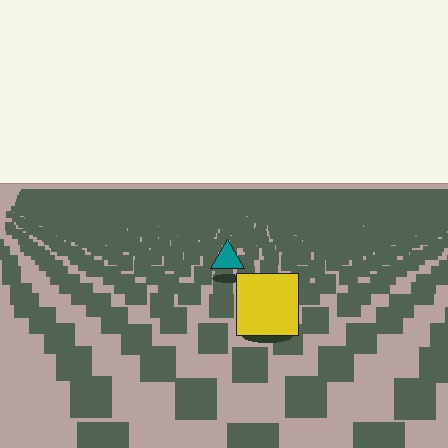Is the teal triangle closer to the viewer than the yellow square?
No. The yellow square is closer — you can tell from the texture gradient: the ground texture is coarser near it.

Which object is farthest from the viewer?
The teal triangle is farthest from the viewer. It appears smaller and the ground texture around it is denser.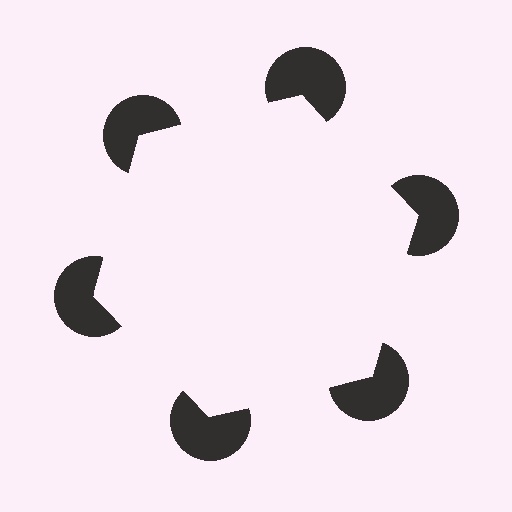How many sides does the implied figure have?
6 sides.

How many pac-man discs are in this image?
There are 6 — one at each vertex of the illusory hexagon.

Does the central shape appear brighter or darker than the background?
It typically appears slightly brighter than the background, even though no actual brightness change is drawn.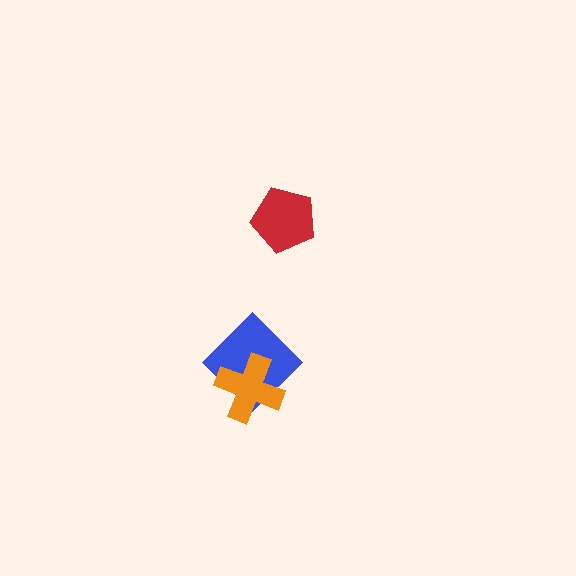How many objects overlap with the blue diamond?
1 object overlaps with the blue diamond.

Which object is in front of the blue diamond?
The orange cross is in front of the blue diamond.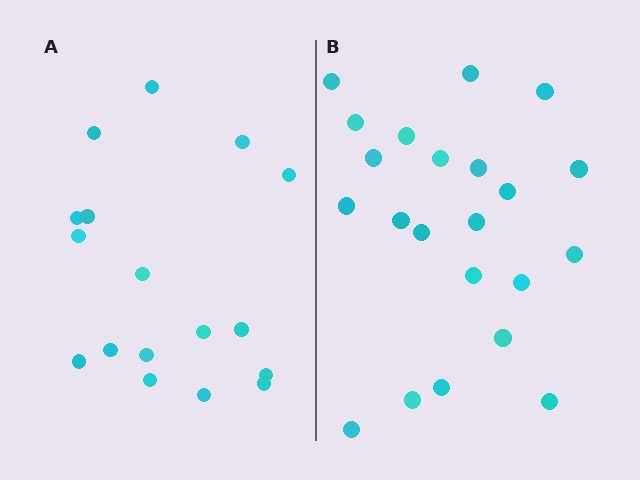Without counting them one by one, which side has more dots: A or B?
Region B (the right region) has more dots.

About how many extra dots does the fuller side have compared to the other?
Region B has about 5 more dots than region A.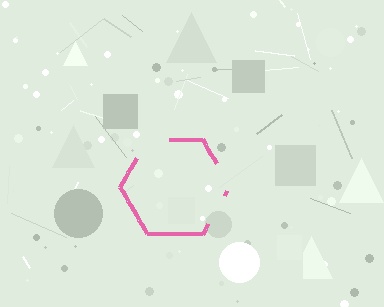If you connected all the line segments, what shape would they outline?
They would outline a hexagon.